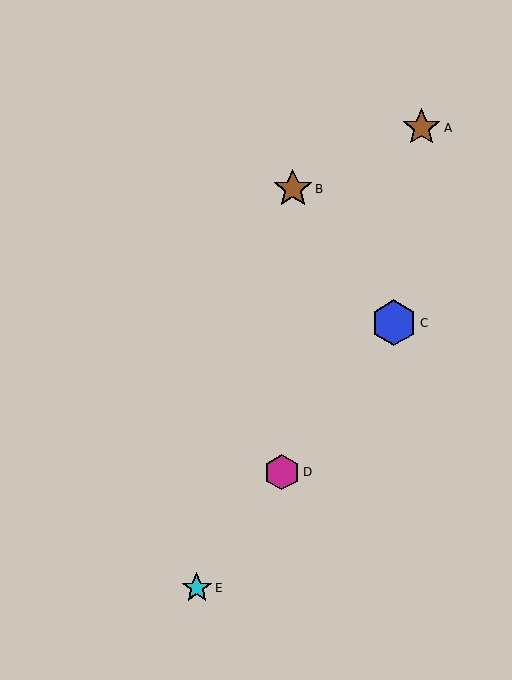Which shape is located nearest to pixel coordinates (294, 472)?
The magenta hexagon (labeled D) at (282, 472) is nearest to that location.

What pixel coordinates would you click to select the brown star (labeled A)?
Click at (421, 128) to select the brown star A.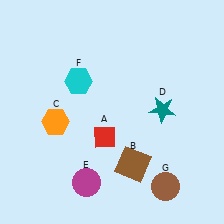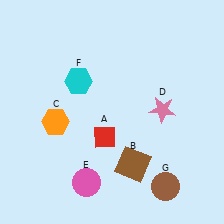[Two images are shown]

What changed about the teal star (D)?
In Image 1, D is teal. In Image 2, it changed to pink.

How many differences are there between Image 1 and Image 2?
There are 2 differences between the two images.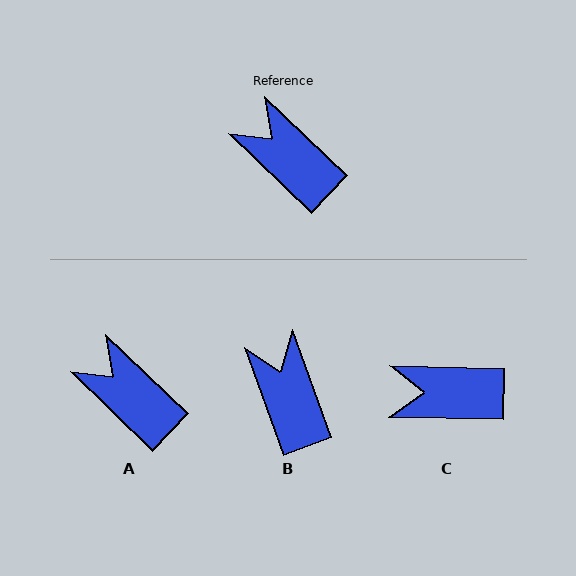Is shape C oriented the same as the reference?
No, it is off by about 43 degrees.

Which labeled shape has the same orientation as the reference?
A.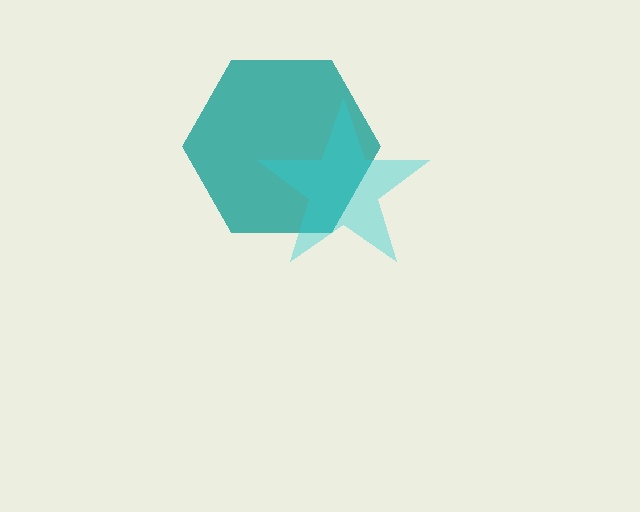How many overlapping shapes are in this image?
There are 2 overlapping shapes in the image.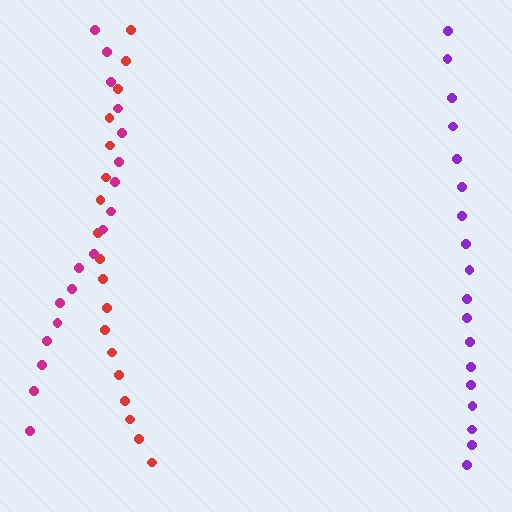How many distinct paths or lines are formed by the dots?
There are 3 distinct paths.